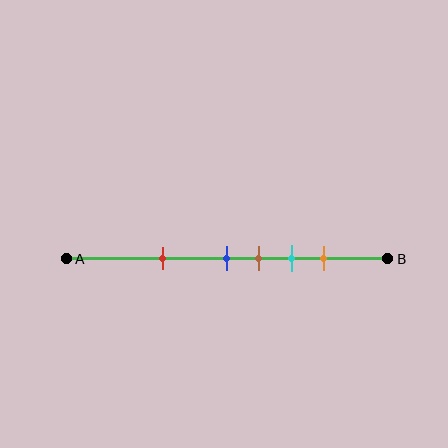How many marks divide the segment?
There are 5 marks dividing the segment.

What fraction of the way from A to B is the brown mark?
The brown mark is approximately 60% (0.6) of the way from A to B.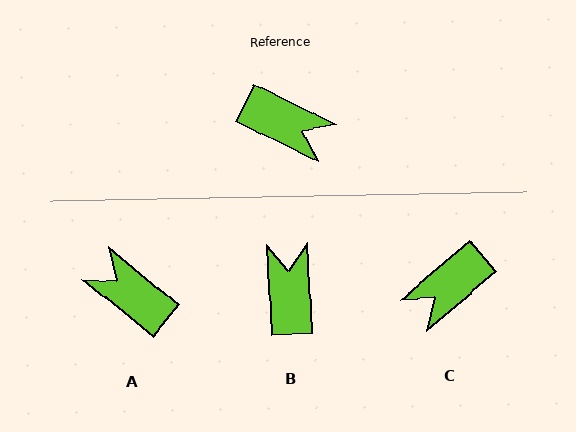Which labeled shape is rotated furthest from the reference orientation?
A, about 167 degrees away.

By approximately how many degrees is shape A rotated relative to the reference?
Approximately 167 degrees counter-clockwise.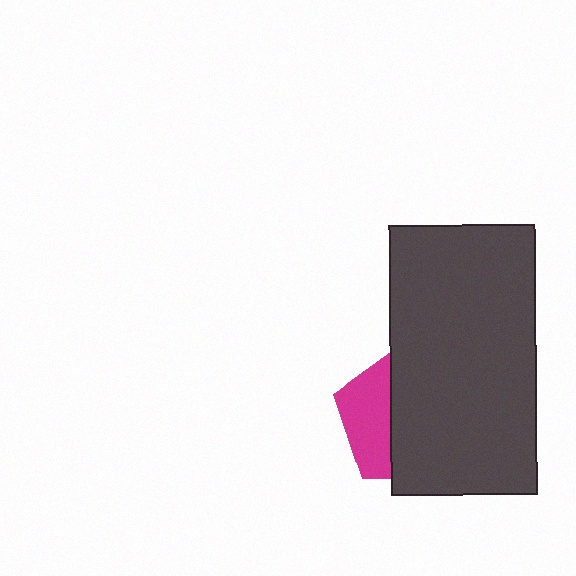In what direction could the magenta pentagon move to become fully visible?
The magenta pentagon could move left. That would shift it out from behind the dark gray rectangle entirely.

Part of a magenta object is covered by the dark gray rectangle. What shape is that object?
It is a pentagon.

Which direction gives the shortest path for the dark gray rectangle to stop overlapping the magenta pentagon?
Moving right gives the shortest separation.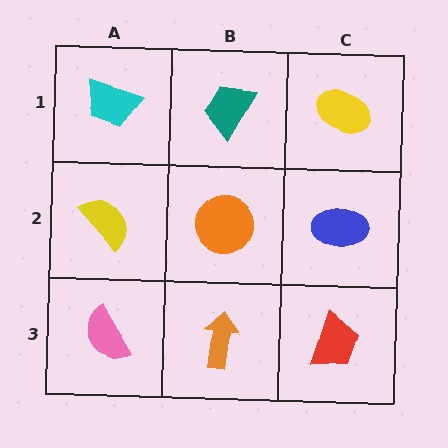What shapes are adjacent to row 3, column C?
A blue ellipse (row 2, column C), an orange arrow (row 3, column B).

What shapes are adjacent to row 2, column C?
A yellow ellipse (row 1, column C), a red trapezoid (row 3, column C), an orange circle (row 2, column B).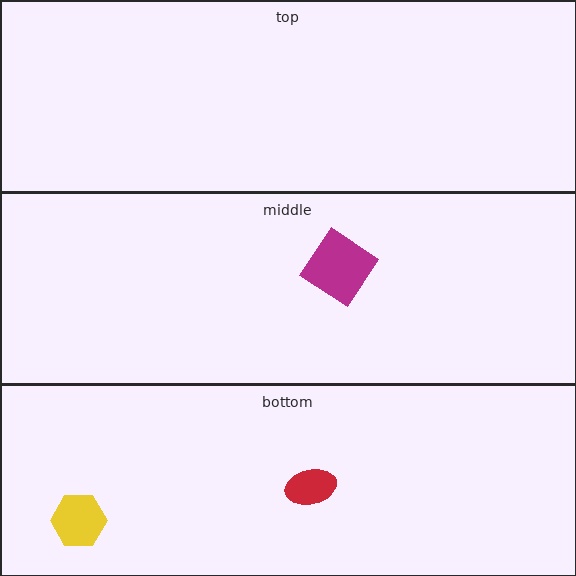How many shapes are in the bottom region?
2.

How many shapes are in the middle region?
1.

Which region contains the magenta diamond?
The middle region.